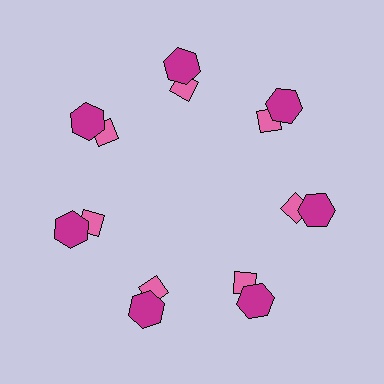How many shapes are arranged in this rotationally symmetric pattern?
There are 14 shapes, arranged in 7 groups of 2.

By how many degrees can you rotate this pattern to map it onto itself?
The pattern maps onto itself every 51 degrees of rotation.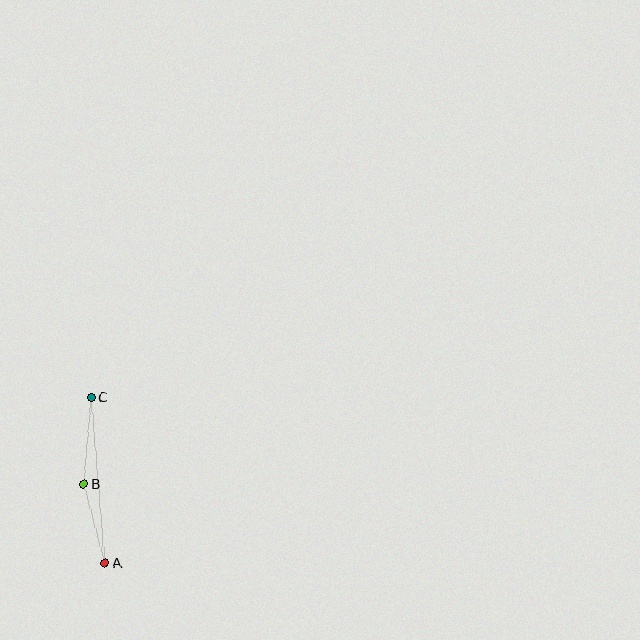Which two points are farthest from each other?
Points A and C are farthest from each other.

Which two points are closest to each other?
Points A and B are closest to each other.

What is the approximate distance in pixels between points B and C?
The distance between B and C is approximately 87 pixels.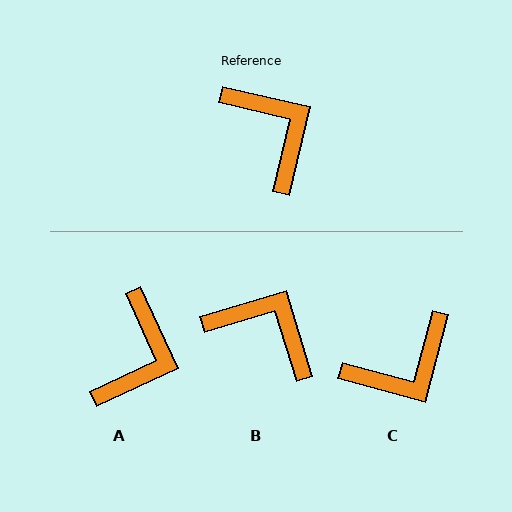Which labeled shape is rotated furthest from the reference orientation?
C, about 92 degrees away.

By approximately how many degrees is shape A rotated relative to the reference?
Approximately 52 degrees clockwise.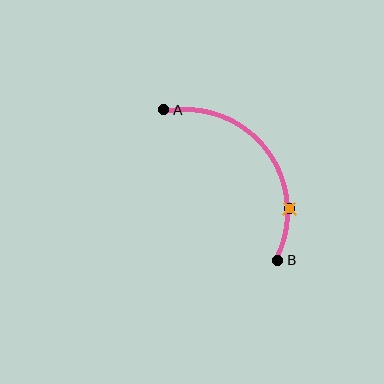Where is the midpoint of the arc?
The arc midpoint is the point on the curve farthest from the straight line joining A and B. It sits above and to the right of that line.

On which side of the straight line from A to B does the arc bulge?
The arc bulges above and to the right of the straight line connecting A and B.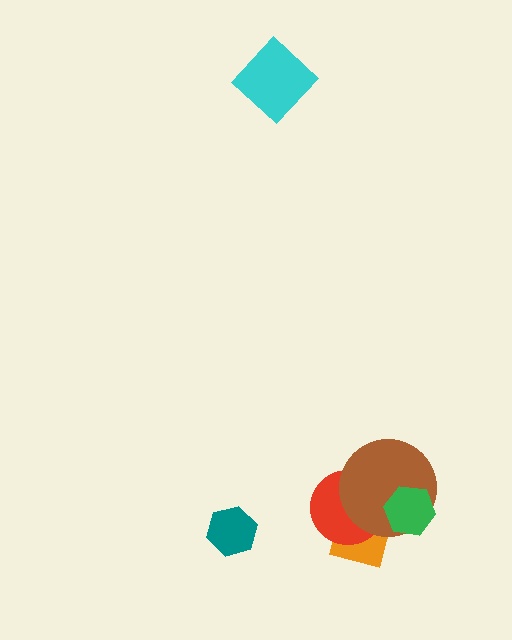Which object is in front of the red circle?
The brown circle is in front of the red circle.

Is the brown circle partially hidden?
Yes, it is partially covered by another shape.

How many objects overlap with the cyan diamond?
0 objects overlap with the cyan diamond.